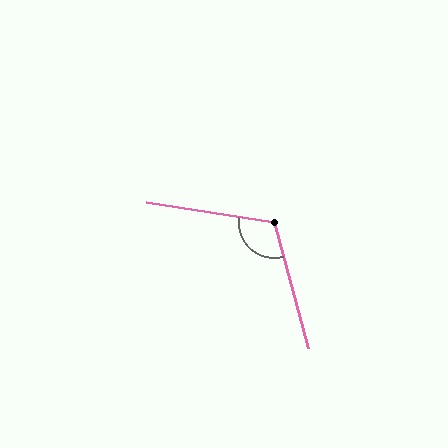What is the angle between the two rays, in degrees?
Approximately 114 degrees.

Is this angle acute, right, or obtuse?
It is obtuse.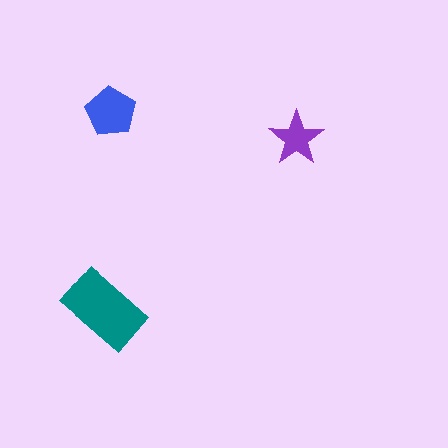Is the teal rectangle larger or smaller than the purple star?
Larger.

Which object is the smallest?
The purple star.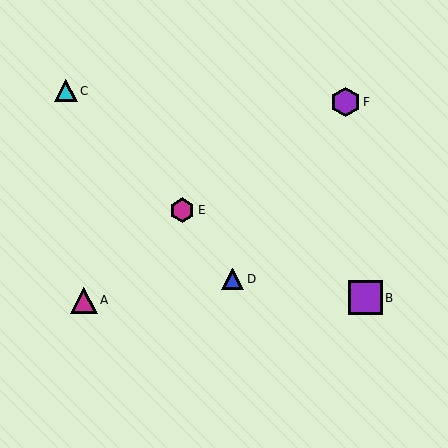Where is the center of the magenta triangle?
The center of the magenta triangle is at (84, 300).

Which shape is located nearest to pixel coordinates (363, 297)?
The purple square (labeled B) at (365, 298) is nearest to that location.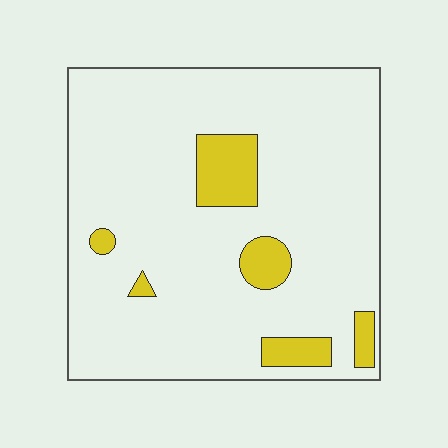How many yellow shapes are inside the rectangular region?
6.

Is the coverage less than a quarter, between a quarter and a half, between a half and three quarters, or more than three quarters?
Less than a quarter.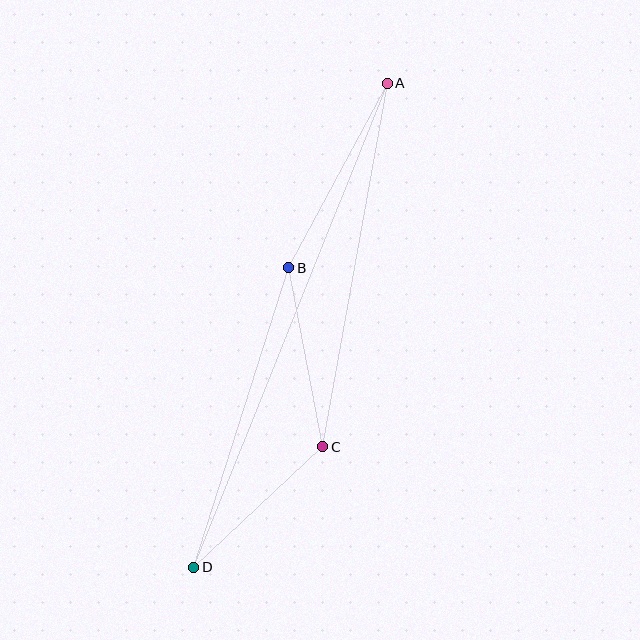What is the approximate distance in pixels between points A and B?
The distance between A and B is approximately 210 pixels.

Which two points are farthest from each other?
Points A and D are farthest from each other.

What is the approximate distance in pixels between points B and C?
The distance between B and C is approximately 182 pixels.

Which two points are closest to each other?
Points C and D are closest to each other.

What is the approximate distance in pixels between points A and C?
The distance between A and C is approximately 369 pixels.